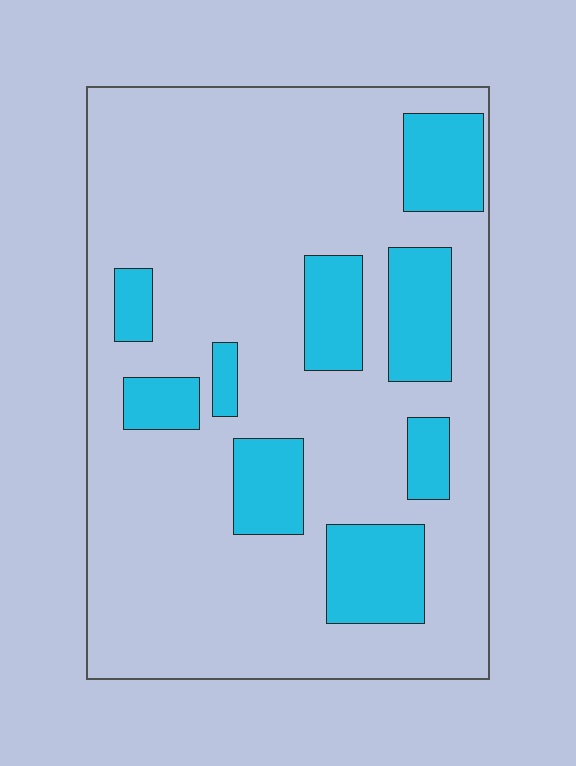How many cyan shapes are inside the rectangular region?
9.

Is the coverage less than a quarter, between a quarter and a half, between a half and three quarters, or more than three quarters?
Less than a quarter.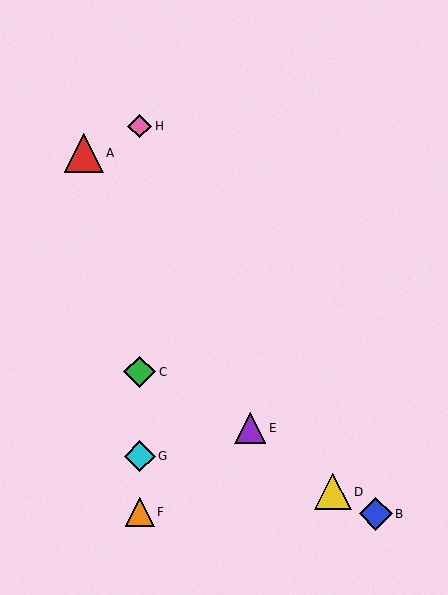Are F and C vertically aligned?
Yes, both are at x≈140.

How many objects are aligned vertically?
4 objects (C, F, G, H) are aligned vertically.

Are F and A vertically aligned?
No, F is at x≈140 and A is at x≈84.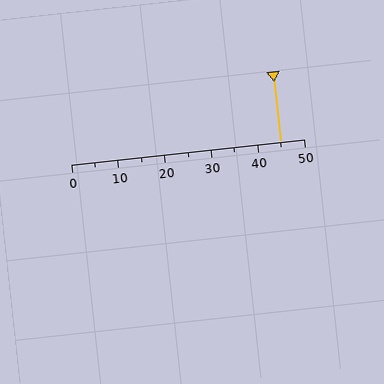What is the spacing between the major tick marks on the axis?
The major ticks are spaced 10 apart.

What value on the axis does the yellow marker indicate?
The marker indicates approximately 45.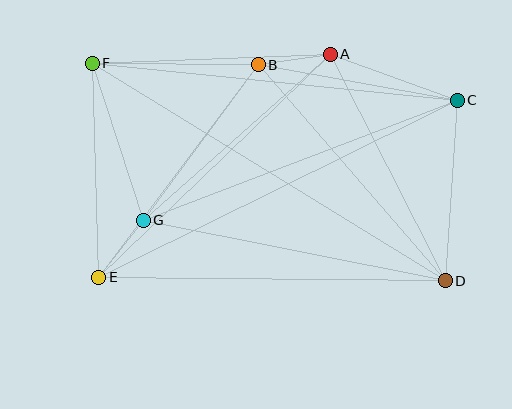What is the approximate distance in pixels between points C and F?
The distance between C and F is approximately 367 pixels.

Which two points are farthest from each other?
Points D and F are farthest from each other.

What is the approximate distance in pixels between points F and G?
The distance between F and G is approximately 165 pixels.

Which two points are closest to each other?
Points E and G are closest to each other.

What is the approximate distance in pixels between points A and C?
The distance between A and C is approximately 135 pixels.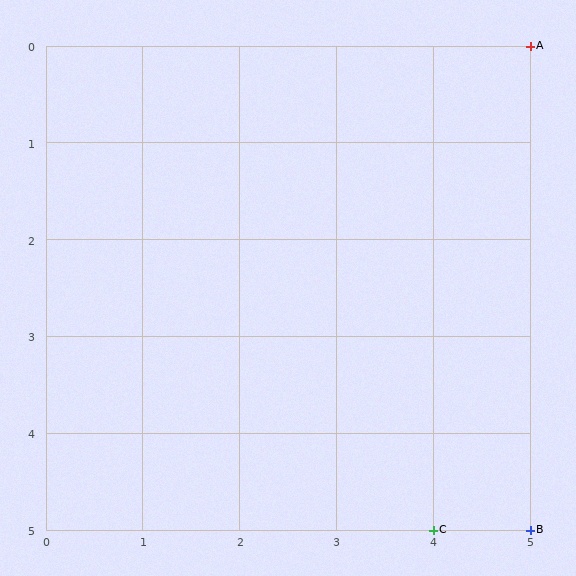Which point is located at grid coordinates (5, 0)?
Point A is at (5, 0).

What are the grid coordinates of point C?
Point C is at grid coordinates (4, 5).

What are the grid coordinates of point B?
Point B is at grid coordinates (5, 5).